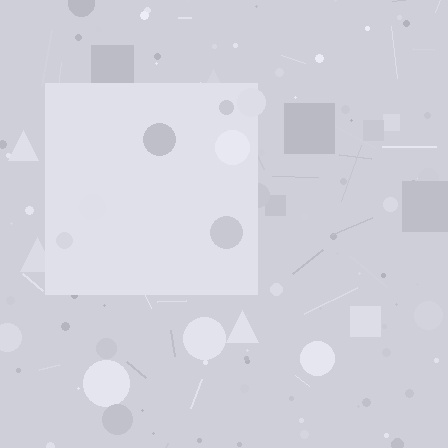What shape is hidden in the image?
A square is hidden in the image.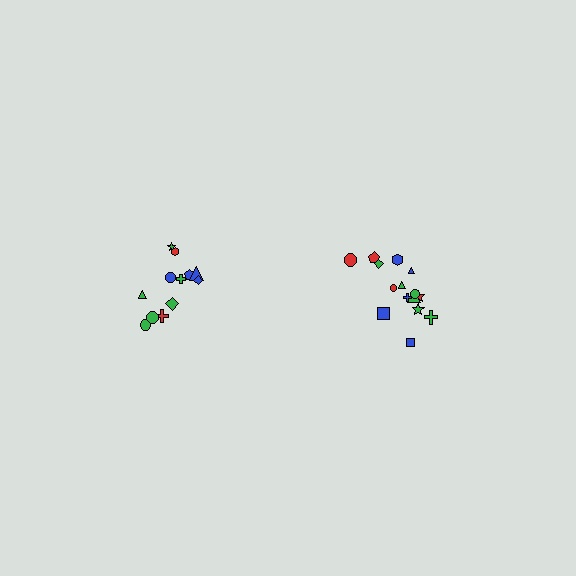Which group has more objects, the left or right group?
The right group.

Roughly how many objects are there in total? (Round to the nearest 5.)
Roughly 25 objects in total.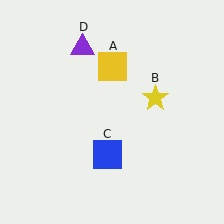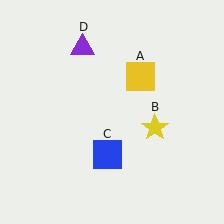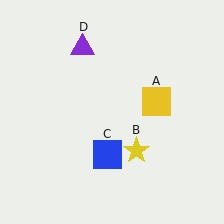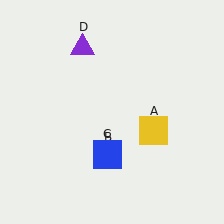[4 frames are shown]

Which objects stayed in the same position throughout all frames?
Blue square (object C) and purple triangle (object D) remained stationary.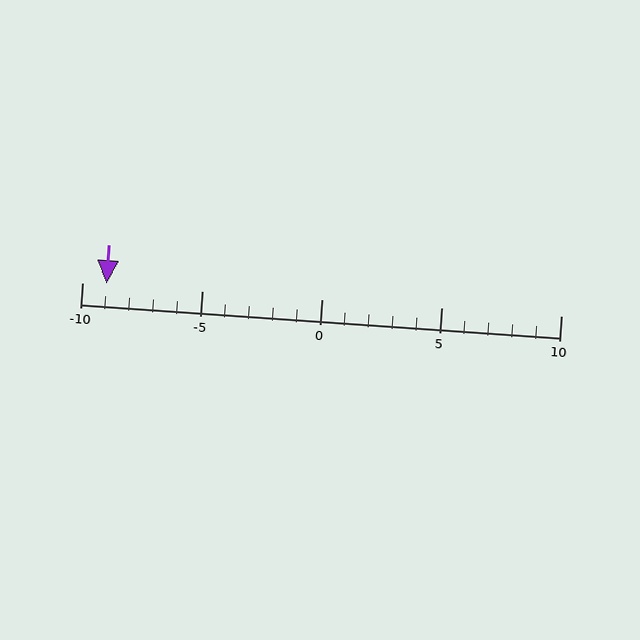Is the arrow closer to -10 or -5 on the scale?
The arrow is closer to -10.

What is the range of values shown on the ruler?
The ruler shows values from -10 to 10.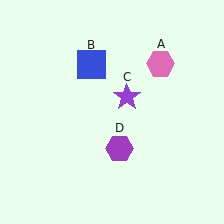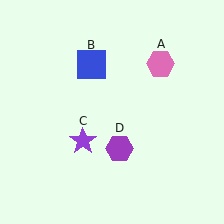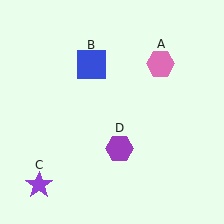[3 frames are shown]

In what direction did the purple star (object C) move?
The purple star (object C) moved down and to the left.